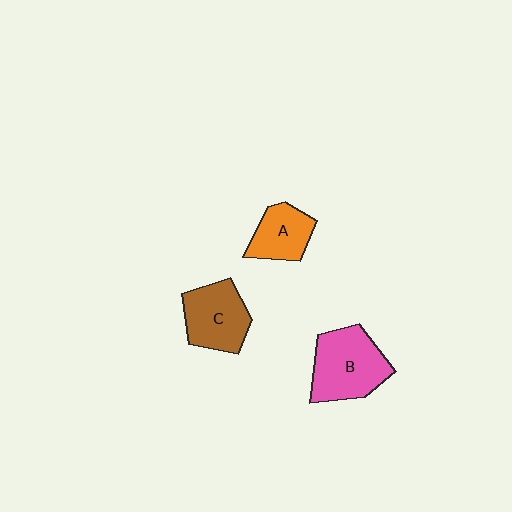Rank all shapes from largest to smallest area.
From largest to smallest: B (pink), C (brown), A (orange).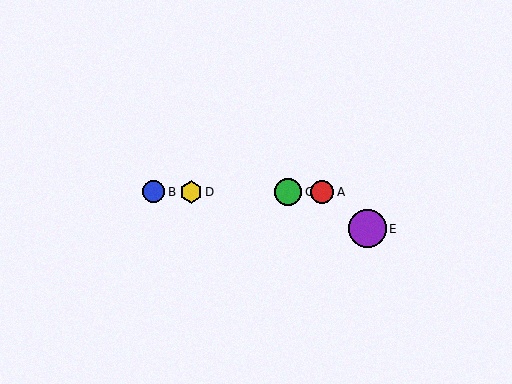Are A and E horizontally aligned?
No, A is at y≈192 and E is at y≈229.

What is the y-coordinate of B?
Object B is at y≈192.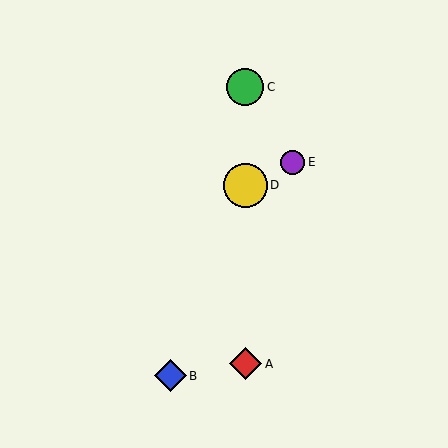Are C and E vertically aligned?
No, C is at x≈245 and E is at x≈293.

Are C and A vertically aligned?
Yes, both are at x≈245.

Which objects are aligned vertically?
Objects A, C, D are aligned vertically.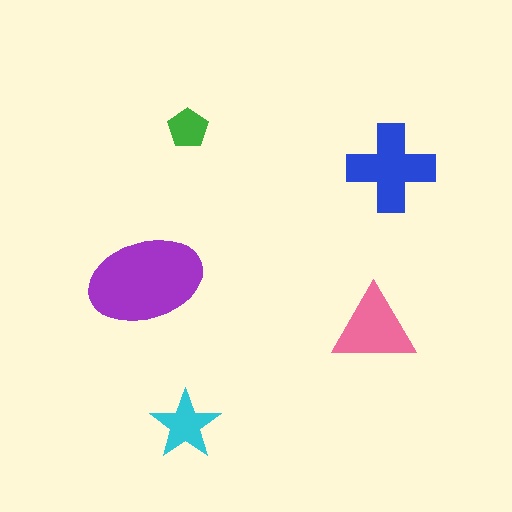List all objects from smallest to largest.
The green pentagon, the cyan star, the pink triangle, the blue cross, the purple ellipse.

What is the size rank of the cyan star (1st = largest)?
4th.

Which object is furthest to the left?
The purple ellipse is leftmost.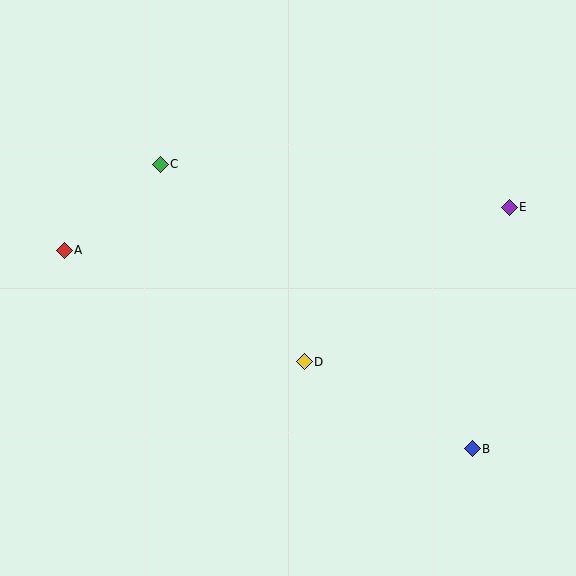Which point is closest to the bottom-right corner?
Point B is closest to the bottom-right corner.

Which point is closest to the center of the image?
Point D at (304, 362) is closest to the center.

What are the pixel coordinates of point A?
Point A is at (64, 250).